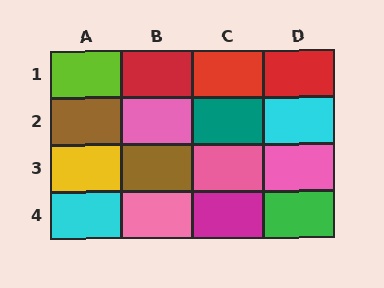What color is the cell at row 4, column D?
Green.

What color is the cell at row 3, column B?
Brown.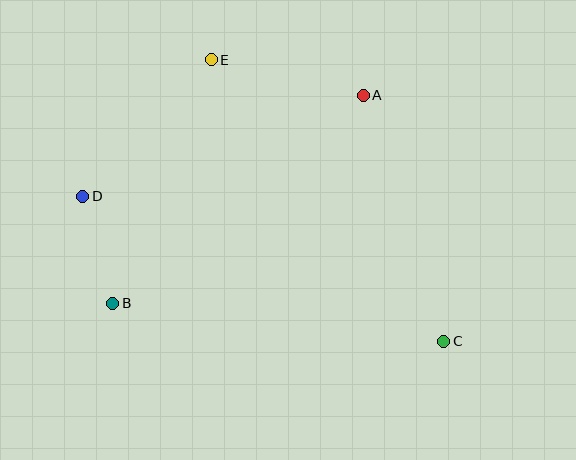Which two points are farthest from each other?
Points C and D are farthest from each other.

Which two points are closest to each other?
Points B and D are closest to each other.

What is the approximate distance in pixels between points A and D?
The distance between A and D is approximately 298 pixels.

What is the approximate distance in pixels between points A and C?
The distance between A and C is approximately 259 pixels.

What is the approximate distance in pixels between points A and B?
The distance between A and B is approximately 326 pixels.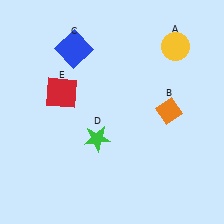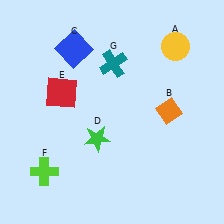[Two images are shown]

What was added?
A lime cross (F), a teal cross (G) were added in Image 2.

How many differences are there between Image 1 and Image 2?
There are 2 differences between the two images.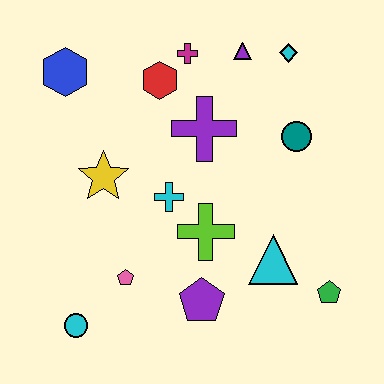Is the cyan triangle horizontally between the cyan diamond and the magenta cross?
Yes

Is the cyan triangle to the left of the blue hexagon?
No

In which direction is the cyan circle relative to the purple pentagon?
The cyan circle is to the left of the purple pentagon.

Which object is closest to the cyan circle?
The pink pentagon is closest to the cyan circle.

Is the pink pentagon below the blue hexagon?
Yes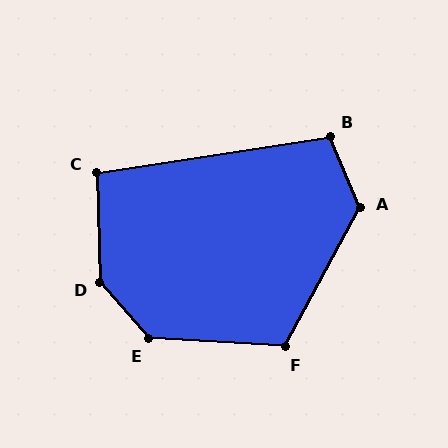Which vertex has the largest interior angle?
D, at approximately 141 degrees.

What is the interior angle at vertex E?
Approximately 134 degrees (obtuse).